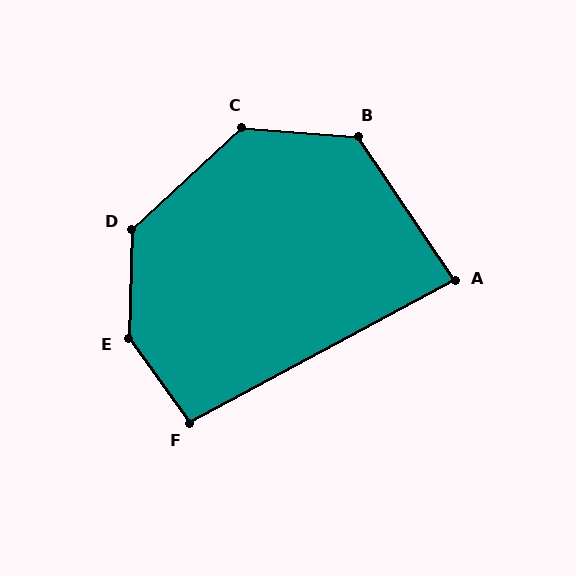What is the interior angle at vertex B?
Approximately 128 degrees (obtuse).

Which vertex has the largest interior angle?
E, at approximately 143 degrees.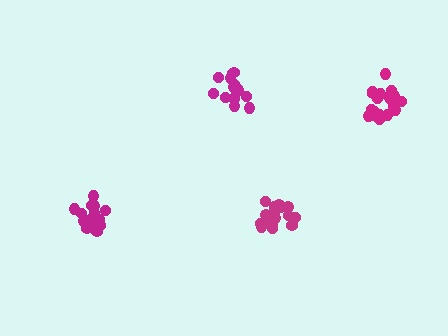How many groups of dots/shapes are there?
There are 4 groups.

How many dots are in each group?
Group 1: 17 dots, Group 2: 15 dots, Group 3: 17 dots, Group 4: 19 dots (68 total).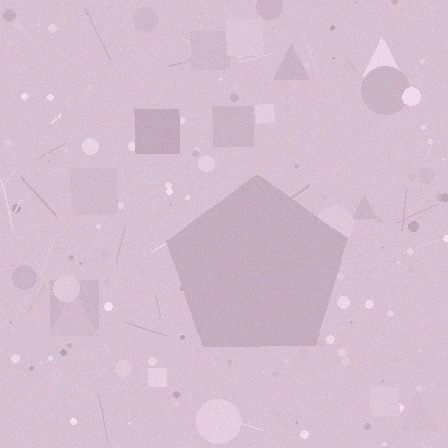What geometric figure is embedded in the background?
A pentagon is embedded in the background.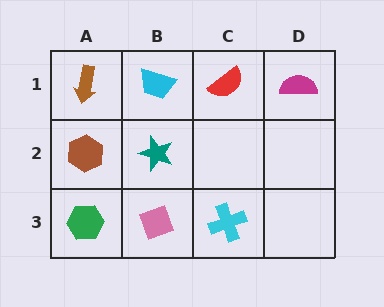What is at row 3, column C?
A cyan cross.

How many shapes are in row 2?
2 shapes.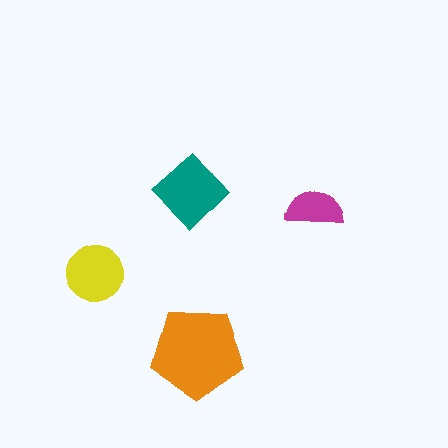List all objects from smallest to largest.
The magenta semicircle, the yellow circle, the teal diamond, the orange pentagon.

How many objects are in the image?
There are 4 objects in the image.